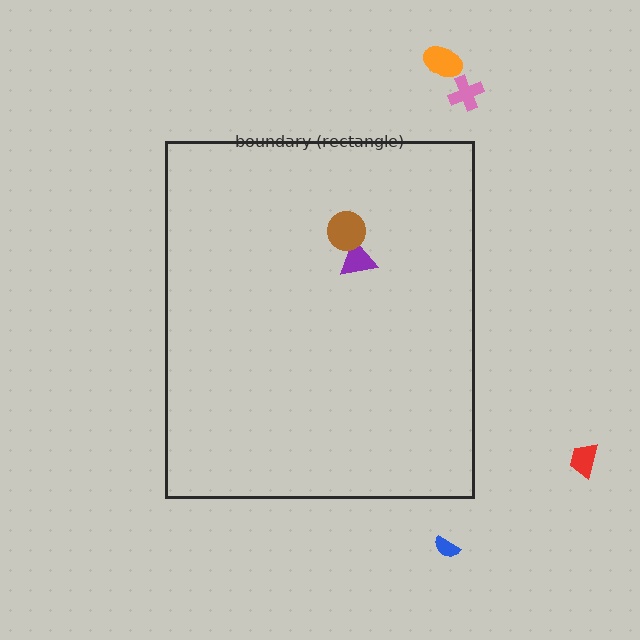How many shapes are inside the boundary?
2 inside, 4 outside.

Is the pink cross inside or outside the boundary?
Outside.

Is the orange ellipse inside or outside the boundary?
Outside.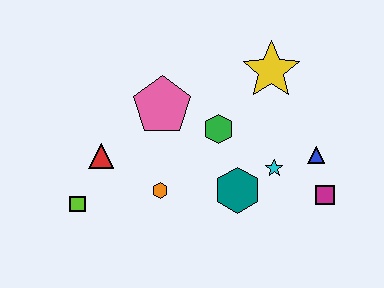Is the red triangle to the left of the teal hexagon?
Yes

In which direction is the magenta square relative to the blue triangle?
The magenta square is below the blue triangle.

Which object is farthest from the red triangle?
The magenta square is farthest from the red triangle.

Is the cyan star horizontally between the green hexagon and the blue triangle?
Yes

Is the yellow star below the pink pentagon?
No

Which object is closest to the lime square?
The red triangle is closest to the lime square.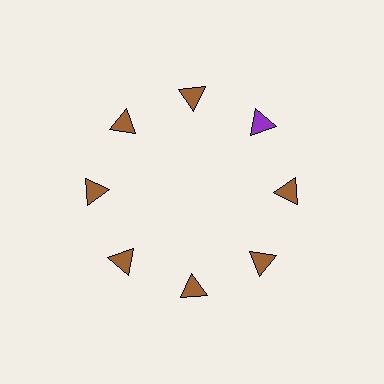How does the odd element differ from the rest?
It has a different color: purple instead of brown.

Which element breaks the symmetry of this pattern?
The purple triangle at roughly the 2 o'clock position breaks the symmetry. All other shapes are brown triangles.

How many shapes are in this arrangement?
There are 8 shapes arranged in a ring pattern.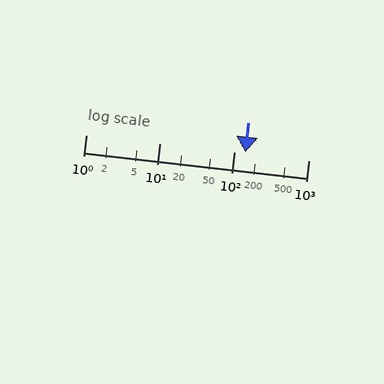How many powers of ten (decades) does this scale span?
The scale spans 3 decades, from 1 to 1000.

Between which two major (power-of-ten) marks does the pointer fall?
The pointer is between 100 and 1000.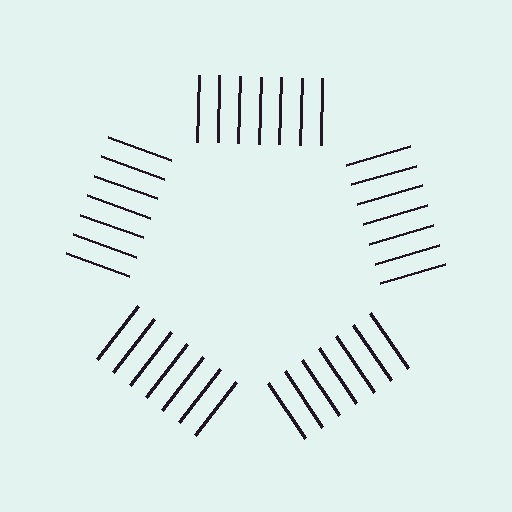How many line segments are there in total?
35 — 7 along each of the 5 edges.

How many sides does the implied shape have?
5 sides — the line-ends trace a pentagon.